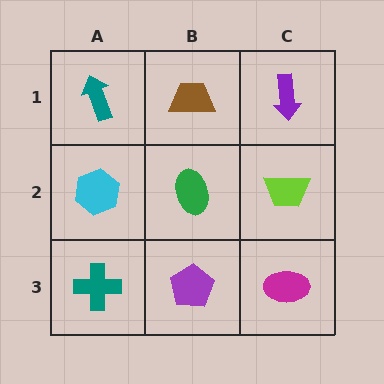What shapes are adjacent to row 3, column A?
A cyan hexagon (row 2, column A), a purple pentagon (row 3, column B).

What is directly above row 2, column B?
A brown trapezoid.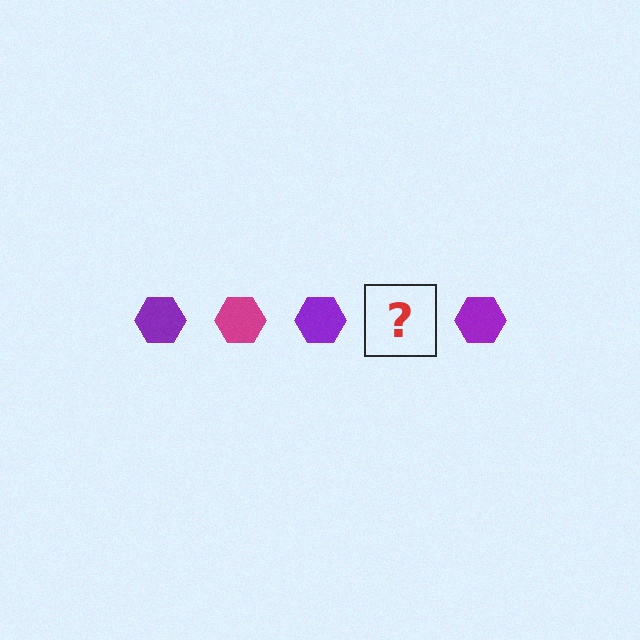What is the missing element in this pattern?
The missing element is a magenta hexagon.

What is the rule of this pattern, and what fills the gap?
The rule is that the pattern cycles through purple, magenta hexagons. The gap should be filled with a magenta hexagon.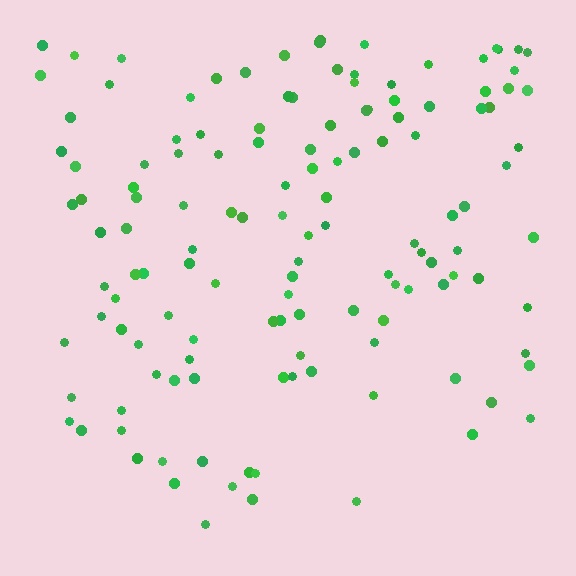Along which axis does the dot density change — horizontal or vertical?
Vertical.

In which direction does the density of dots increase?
From bottom to top, with the top side densest.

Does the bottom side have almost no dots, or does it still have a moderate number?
Still a moderate number, just noticeably fewer than the top.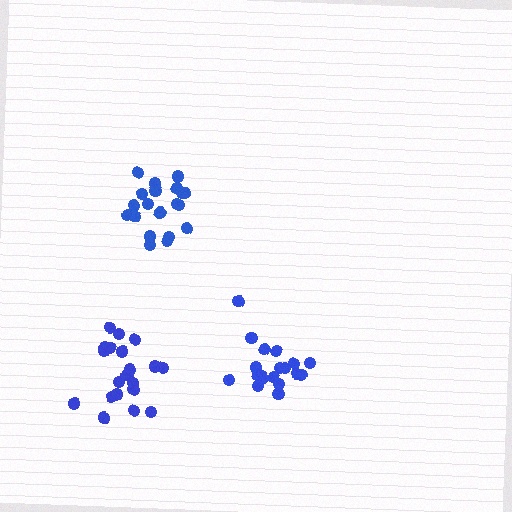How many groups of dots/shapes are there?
There are 3 groups.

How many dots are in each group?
Group 1: 20 dots, Group 2: 19 dots, Group 3: 21 dots (60 total).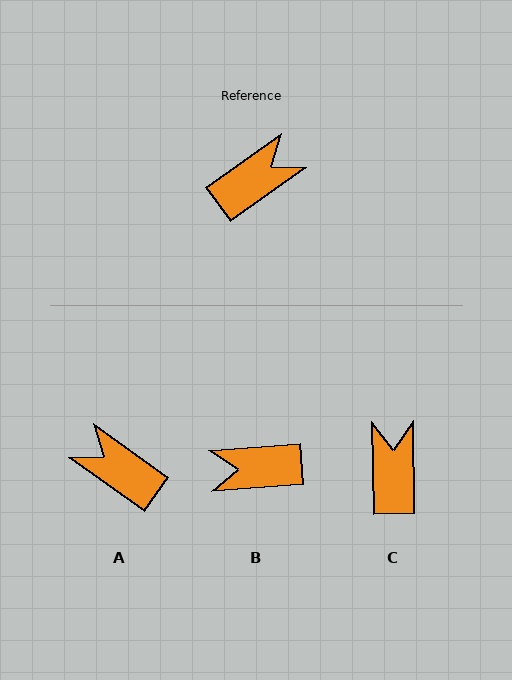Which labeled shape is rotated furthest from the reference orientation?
B, about 149 degrees away.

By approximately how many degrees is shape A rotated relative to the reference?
Approximately 109 degrees counter-clockwise.